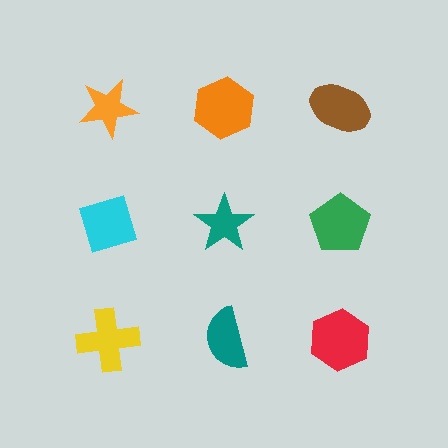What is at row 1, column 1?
An orange star.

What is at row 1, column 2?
An orange hexagon.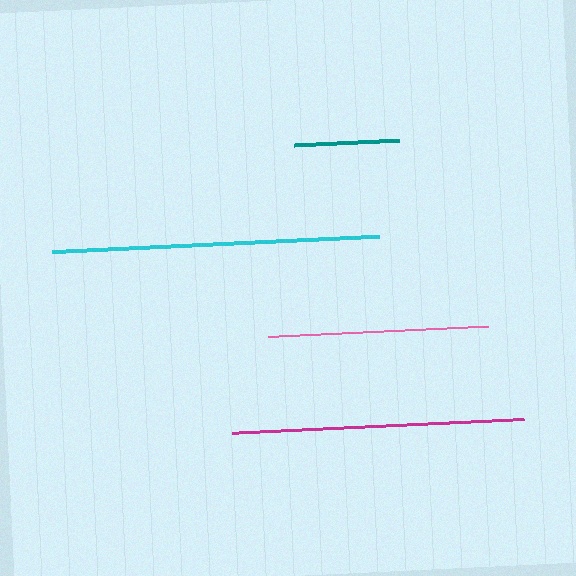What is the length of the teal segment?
The teal segment is approximately 106 pixels long.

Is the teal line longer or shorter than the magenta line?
The magenta line is longer than the teal line.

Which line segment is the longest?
The cyan line is the longest at approximately 327 pixels.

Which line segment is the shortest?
The teal line is the shortest at approximately 106 pixels.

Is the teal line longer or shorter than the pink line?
The pink line is longer than the teal line.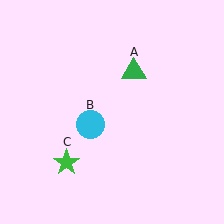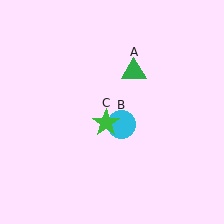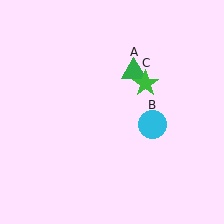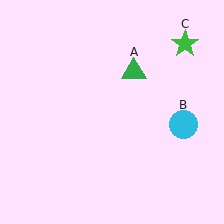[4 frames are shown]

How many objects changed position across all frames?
2 objects changed position: cyan circle (object B), green star (object C).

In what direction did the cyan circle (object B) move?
The cyan circle (object B) moved right.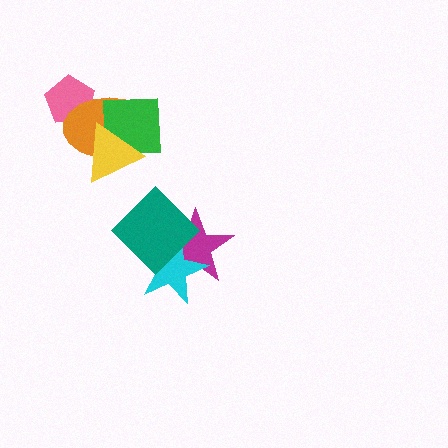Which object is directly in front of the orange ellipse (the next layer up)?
The green square is directly in front of the orange ellipse.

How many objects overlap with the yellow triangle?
2 objects overlap with the yellow triangle.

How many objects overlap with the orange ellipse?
3 objects overlap with the orange ellipse.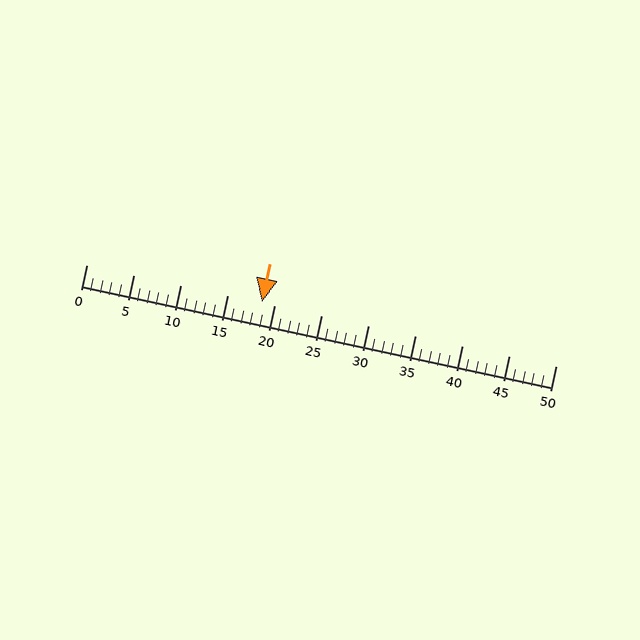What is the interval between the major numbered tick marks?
The major tick marks are spaced 5 units apart.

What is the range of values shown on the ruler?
The ruler shows values from 0 to 50.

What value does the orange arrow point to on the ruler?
The orange arrow points to approximately 19.